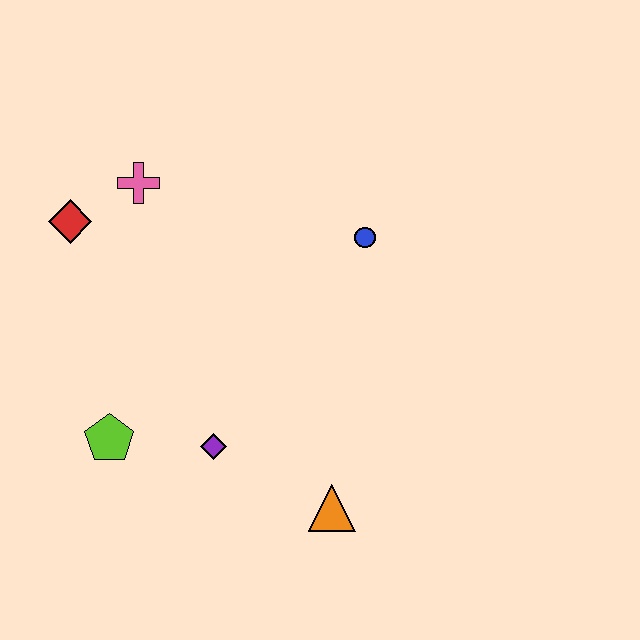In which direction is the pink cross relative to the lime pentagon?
The pink cross is above the lime pentagon.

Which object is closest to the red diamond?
The pink cross is closest to the red diamond.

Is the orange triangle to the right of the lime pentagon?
Yes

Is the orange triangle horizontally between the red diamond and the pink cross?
No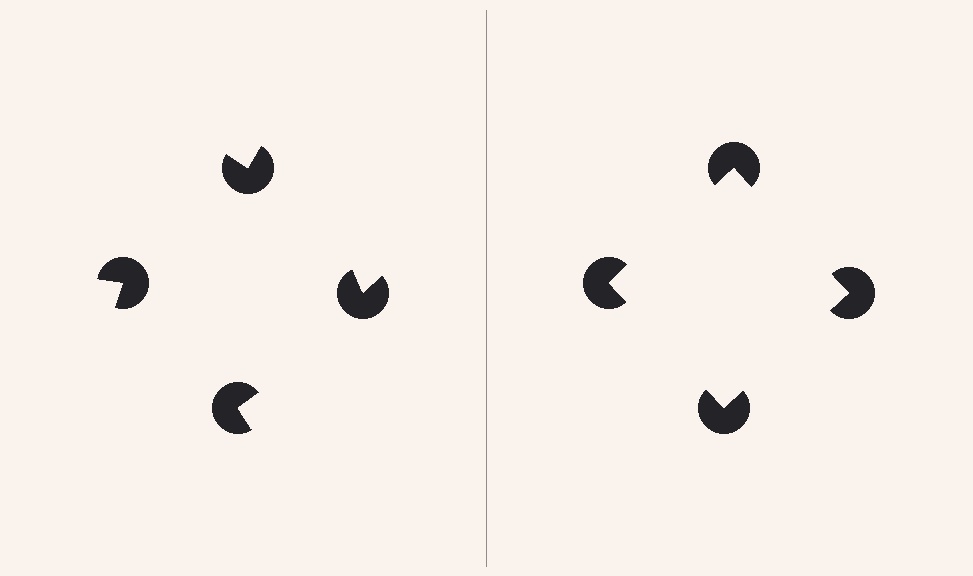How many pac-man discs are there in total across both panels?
8 — 4 on each side.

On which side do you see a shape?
An illusory square appears on the right side. On the left side the wedge cuts are rotated, so no coherent shape forms.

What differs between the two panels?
The pac-man discs are positioned identically on both sides; only the wedge orientations differ. On the right they align to a square; on the left they are misaligned.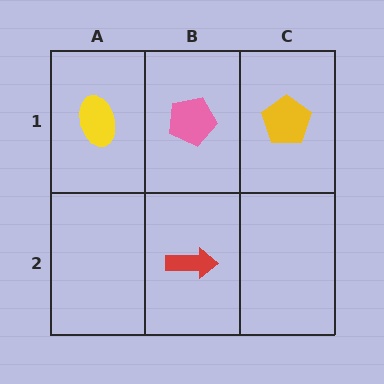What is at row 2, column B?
A red arrow.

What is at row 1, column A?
A yellow ellipse.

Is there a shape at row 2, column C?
No, that cell is empty.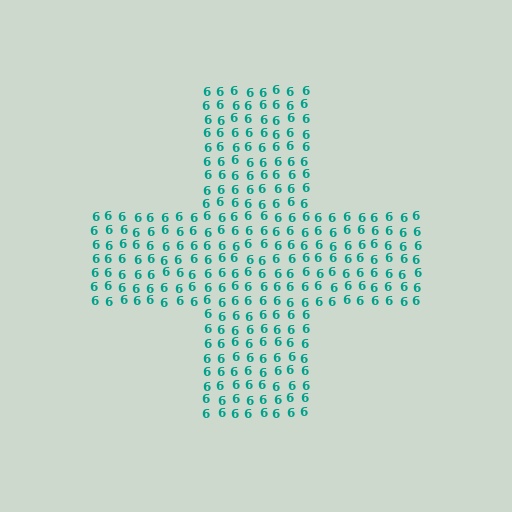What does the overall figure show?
The overall figure shows a cross.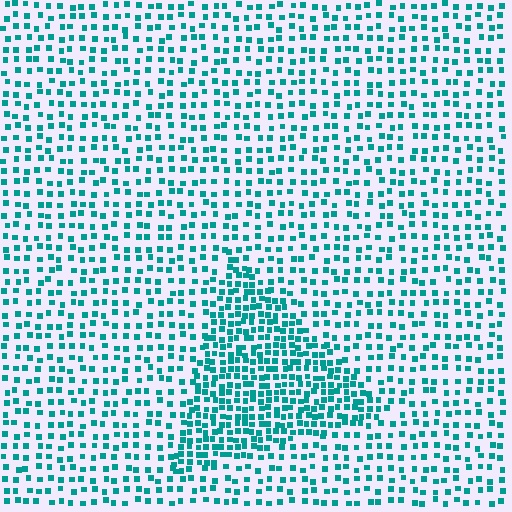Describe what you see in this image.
The image contains small teal elements arranged at two different densities. A triangle-shaped region is visible where the elements are more densely packed than the surrounding area.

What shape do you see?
I see a triangle.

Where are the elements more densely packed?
The elements are more densely packed inside the triangle boundary.